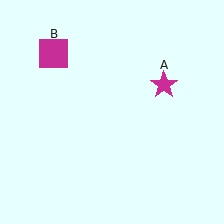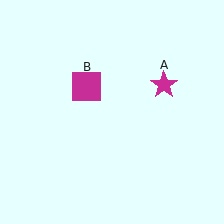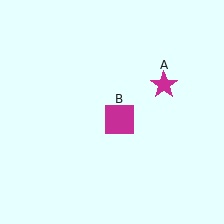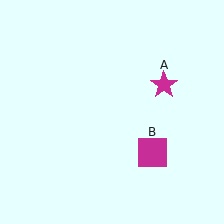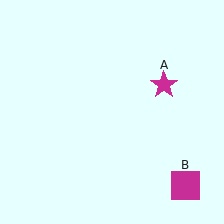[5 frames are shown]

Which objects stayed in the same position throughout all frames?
Magenta star (object A) remained stationary.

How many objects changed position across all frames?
1 object changed position: magenta square (object B).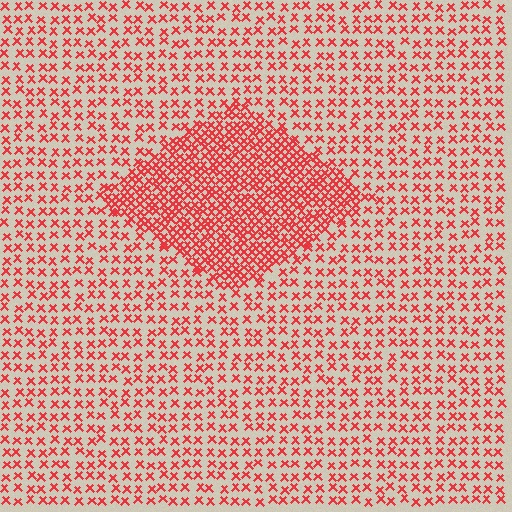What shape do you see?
I see a diamond.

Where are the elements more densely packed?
The elements are more densely packed inside the diamond boundary.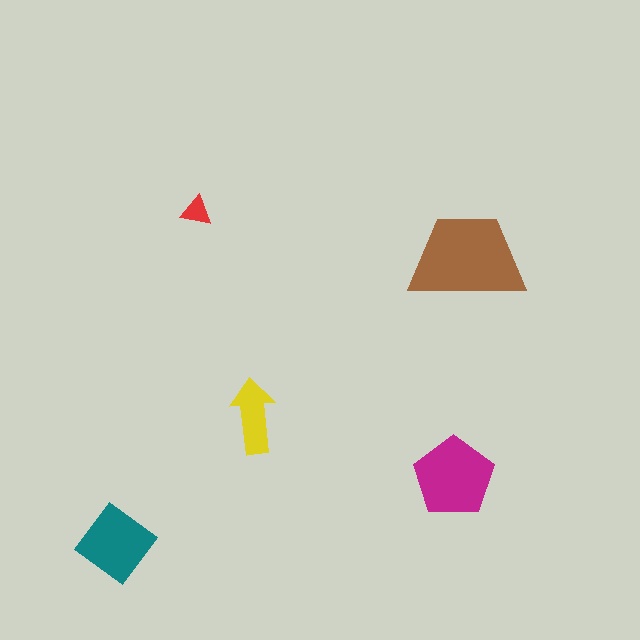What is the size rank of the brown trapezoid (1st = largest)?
1st.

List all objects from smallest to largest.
The red triangle, the yellow arrow, the teal diamond, the magenta pentagon, the brown trapezoid.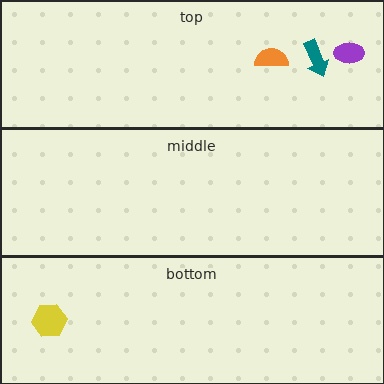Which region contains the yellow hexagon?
The bottom region.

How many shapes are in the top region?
3.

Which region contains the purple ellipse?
The top region.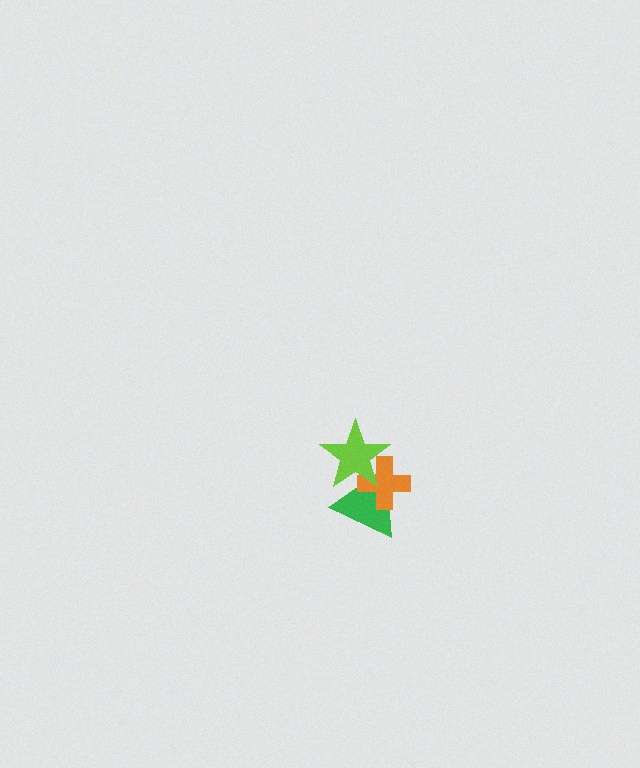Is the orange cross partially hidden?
Yes, it is partially covered by another shape.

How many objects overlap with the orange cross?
2 objects overlap with the orange cross.